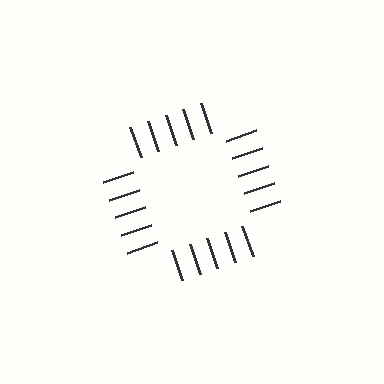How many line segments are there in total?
20 — 5 along each of the 4 edges.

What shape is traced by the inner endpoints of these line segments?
An illusory square — the line segments terminate on its edges but no continuous stroke is drawn.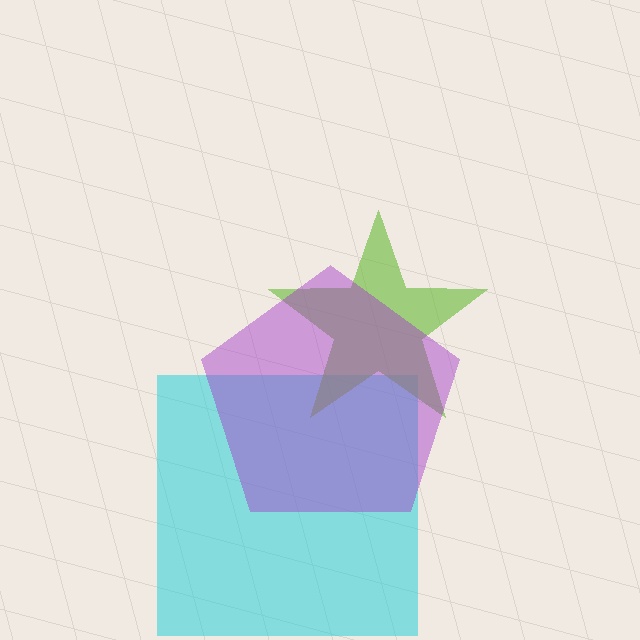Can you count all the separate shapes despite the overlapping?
Yes, there are 3 separate shapes.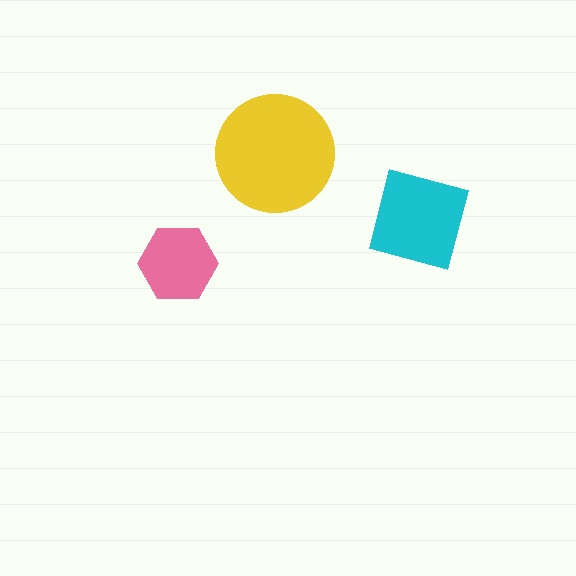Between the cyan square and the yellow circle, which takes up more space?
The yellow circle.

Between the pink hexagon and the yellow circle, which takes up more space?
The yellow circle.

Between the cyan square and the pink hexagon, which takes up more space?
The cyan square.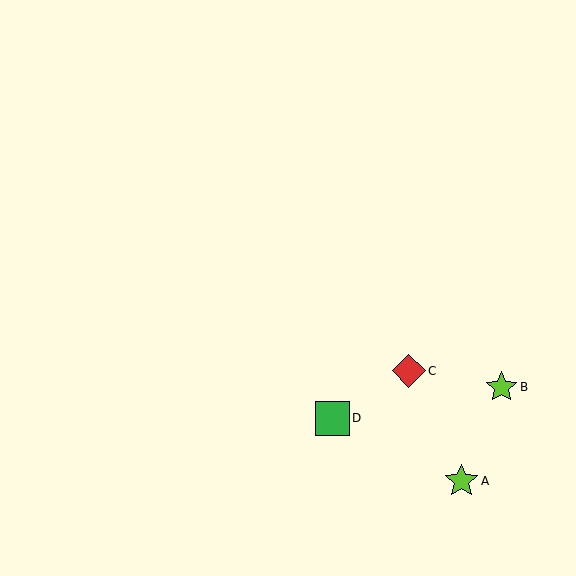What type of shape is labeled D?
Shape D is a green square.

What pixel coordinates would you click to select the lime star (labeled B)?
Click at (501, 387) to select the lime star B.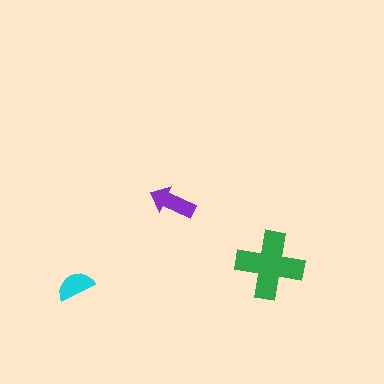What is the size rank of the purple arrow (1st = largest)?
2nd.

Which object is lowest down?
The cyan semicircle is bottommost.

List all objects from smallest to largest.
The cyan semicircle, the purple arrow, the green cross.